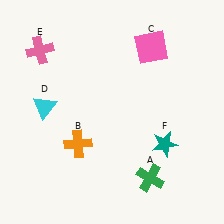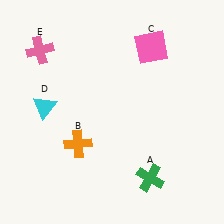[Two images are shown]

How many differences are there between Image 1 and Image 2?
There is 1 difference between the two images.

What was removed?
The teal star (F) was removed in Image 2.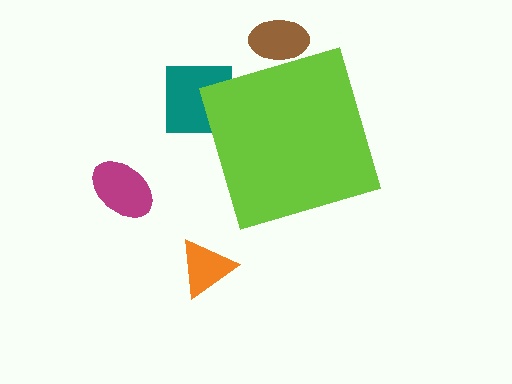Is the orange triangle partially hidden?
No, the orange triangle is fully visible.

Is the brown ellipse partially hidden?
Yes, the brown ellipse is partially hidden behind the lime diamond.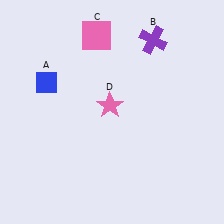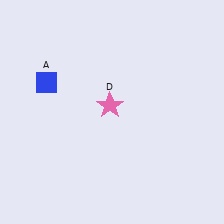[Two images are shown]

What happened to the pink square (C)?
The pink square (C) was removed in Image 2. It was in the top-left area of Image 1.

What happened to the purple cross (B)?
The purple cross (B) was removed in Image 2. It was in the top-right area of Image 1.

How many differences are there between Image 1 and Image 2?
There are 2 differences between the two images.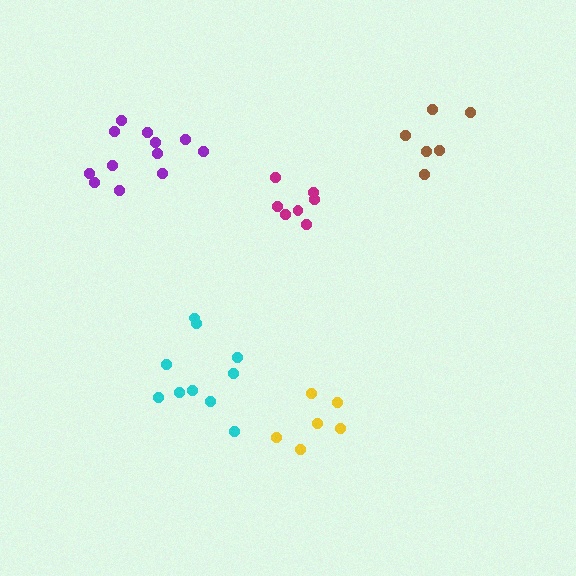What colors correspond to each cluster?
The clusters are colored: cyan, magenta, purple, brown, yellow.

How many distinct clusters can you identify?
There are 5 distinct clusters.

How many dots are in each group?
Group 1: 10 dots, Group 2: 7 dots, Group 3: 12 dots, Group 4: 6 dots, Group 5: 6 dots (41 total).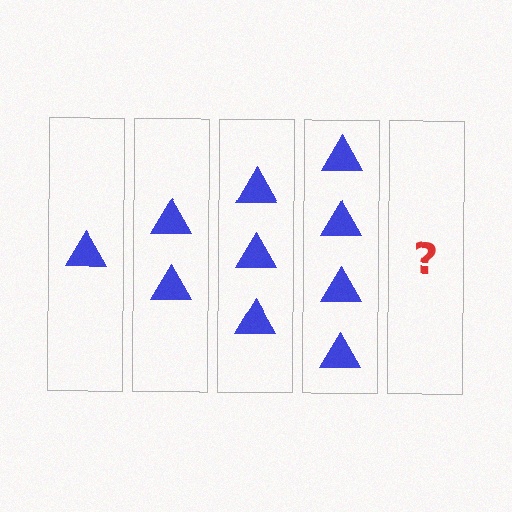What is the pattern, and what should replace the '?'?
The pattern is that each step adds one more triangle. The '?' should be 5 triangles.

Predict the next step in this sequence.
The next step is 5 triangles.